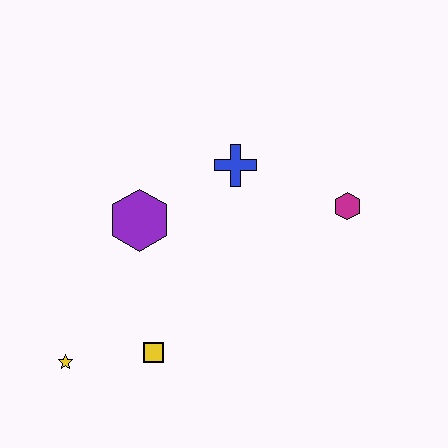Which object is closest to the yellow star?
The yellow square is closest to the yellow star.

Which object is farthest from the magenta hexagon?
The yellow star is farthest from the magenta hexagon.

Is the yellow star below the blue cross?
Yes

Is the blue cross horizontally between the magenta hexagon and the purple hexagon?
Yes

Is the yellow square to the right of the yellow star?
Yes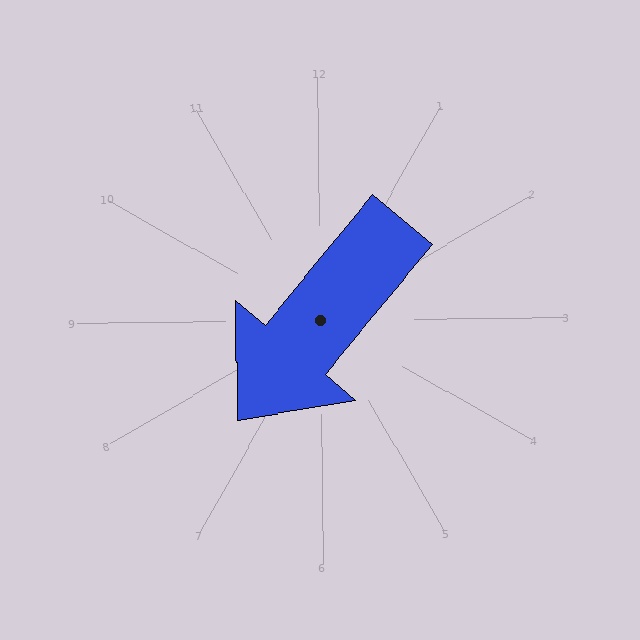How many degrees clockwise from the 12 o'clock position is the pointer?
Approximately 220 degrees.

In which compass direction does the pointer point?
Southwest.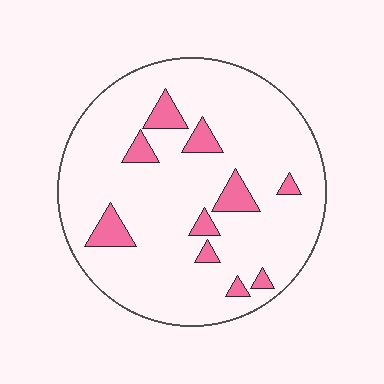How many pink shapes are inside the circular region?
10.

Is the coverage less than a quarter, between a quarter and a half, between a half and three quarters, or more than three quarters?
Less than a quarter.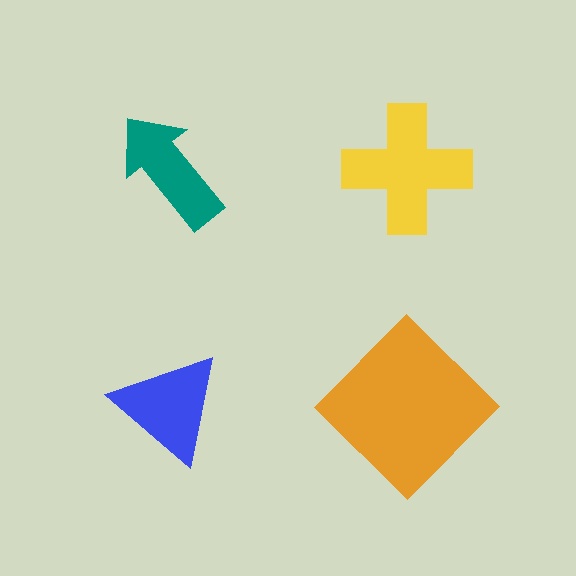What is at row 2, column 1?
A blue triangle.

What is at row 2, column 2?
An orange diamond.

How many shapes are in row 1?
2 shapes.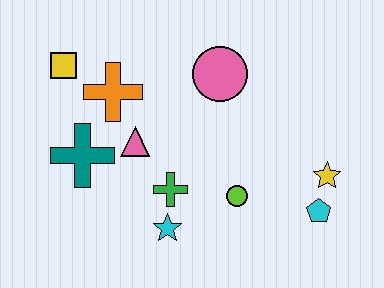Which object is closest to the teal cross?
The pink triangle is closest to the teal cross.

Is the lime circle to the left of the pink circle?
No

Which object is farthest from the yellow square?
The cyan pentagon is farthest from the yellow square.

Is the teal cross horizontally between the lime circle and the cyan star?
No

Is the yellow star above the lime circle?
Yes